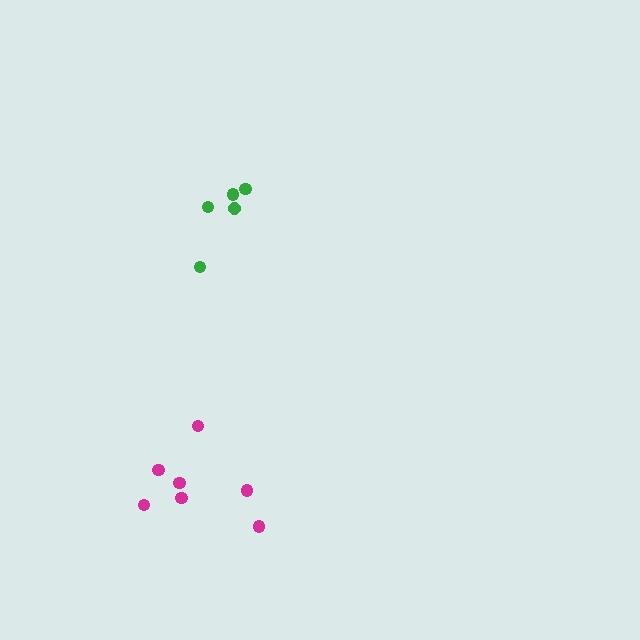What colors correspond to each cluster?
The clusters are colored: magenta, green.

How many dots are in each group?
Group 1: 7 dots, Group 2: 5 dots (12 total).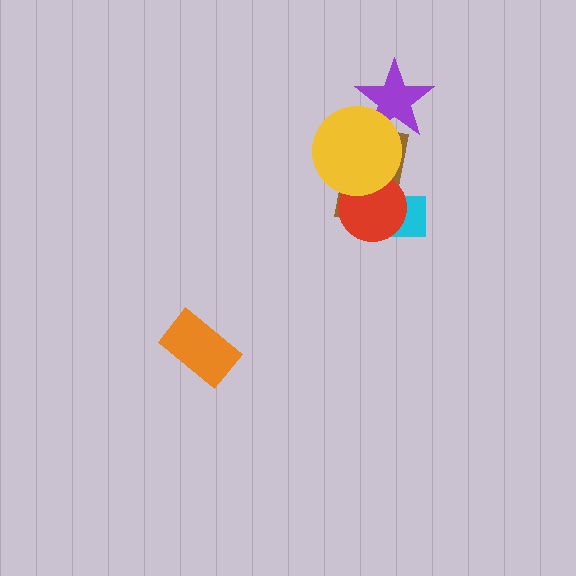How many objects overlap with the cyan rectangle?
2 objects overlap with the cyan rectangle.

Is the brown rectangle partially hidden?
Yes, it is partially covered by another shape.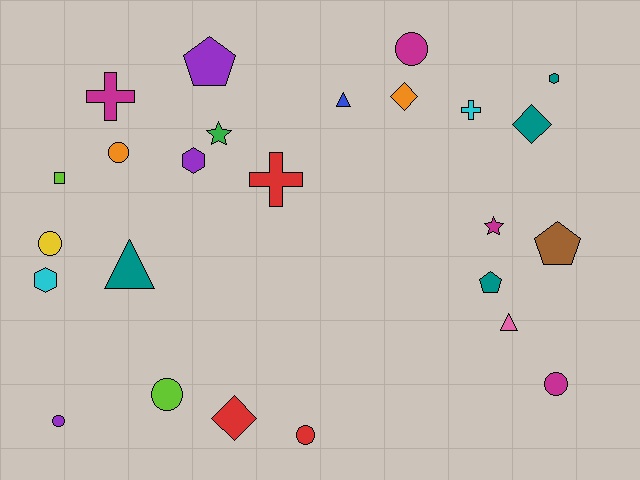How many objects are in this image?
There are 25 objects.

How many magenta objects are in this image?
There are 4 magenta objects.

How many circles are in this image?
There are 7 circles.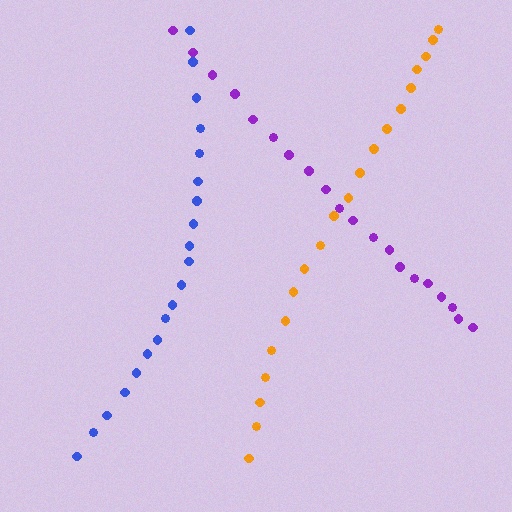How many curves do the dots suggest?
There are 3 distinct paths.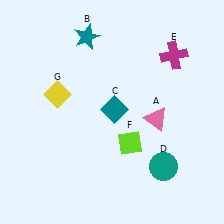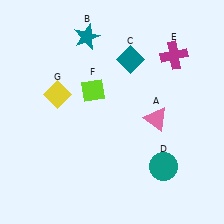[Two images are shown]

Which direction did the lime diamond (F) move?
The lime diamond (F) moved up.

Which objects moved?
The objects that moved are: the teal diamond (C), the lime diamond (F).